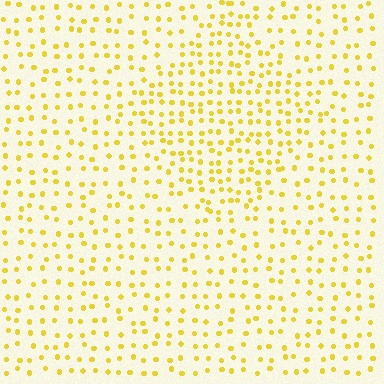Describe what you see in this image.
The image contains small yellow elements arranged at two different densities. A diamond-shaped region is visible where the elements are more densely packed than the surrounding area.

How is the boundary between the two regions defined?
The boundary is defined by a change in element density (approximately 1.7x ratio). All elements are the same color, size, and shape.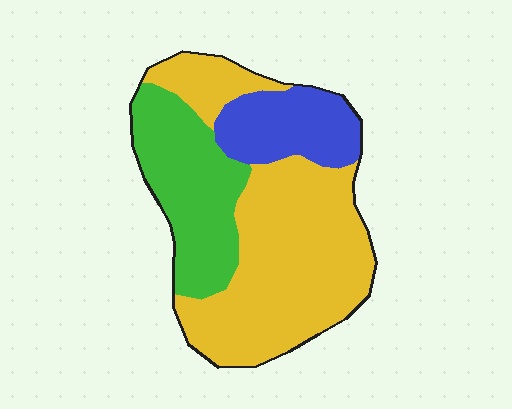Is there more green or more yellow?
Yellow.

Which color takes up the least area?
Blue, at roughly 15%.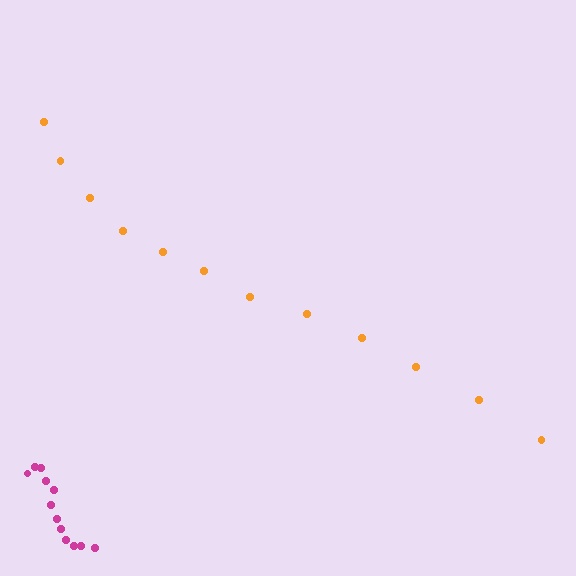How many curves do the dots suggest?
There are 2 distinct paths.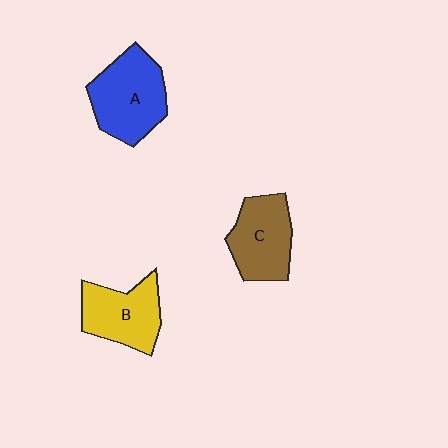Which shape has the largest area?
Shape A (blue).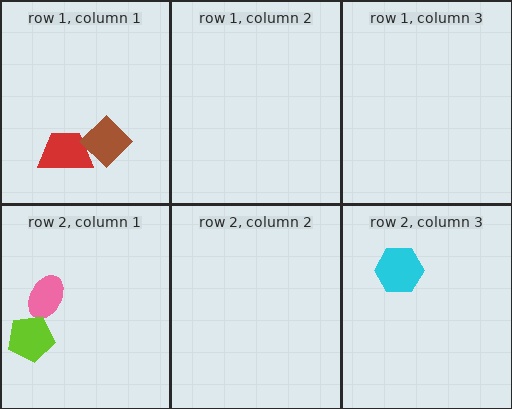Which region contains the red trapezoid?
The row 1, column 1 region.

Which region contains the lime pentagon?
The row 2, column 1 region.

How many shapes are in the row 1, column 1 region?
2.